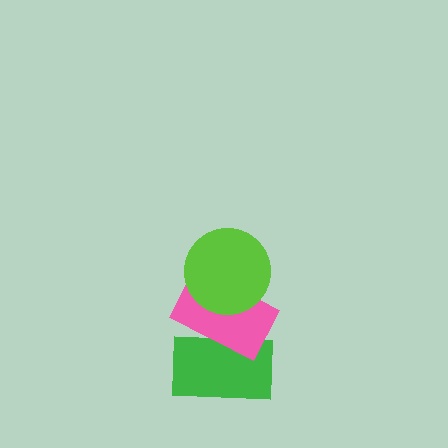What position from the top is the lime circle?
The lime circle is 1st from the top.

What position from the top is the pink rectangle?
The pink rectangle is 2nd from the top.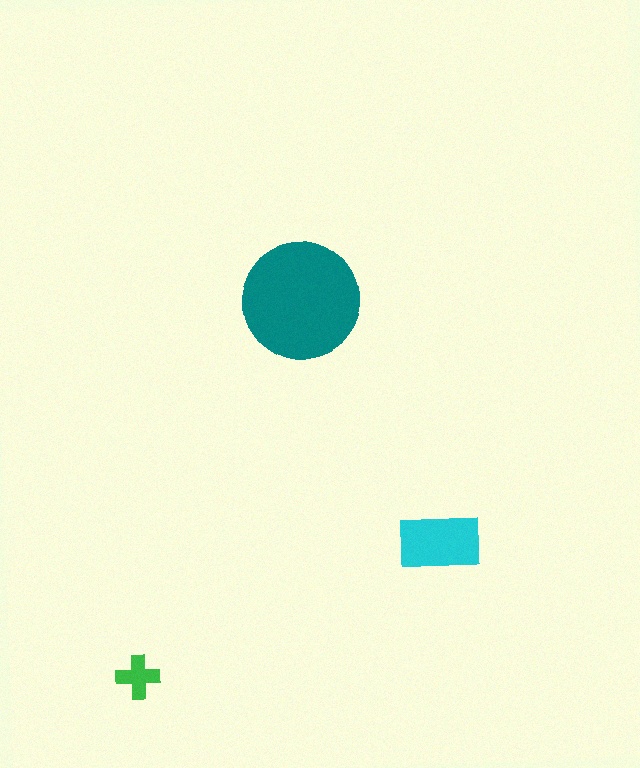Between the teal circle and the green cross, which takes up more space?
The teal circle.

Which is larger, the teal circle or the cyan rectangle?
The teal circle.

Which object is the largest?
The teal circle.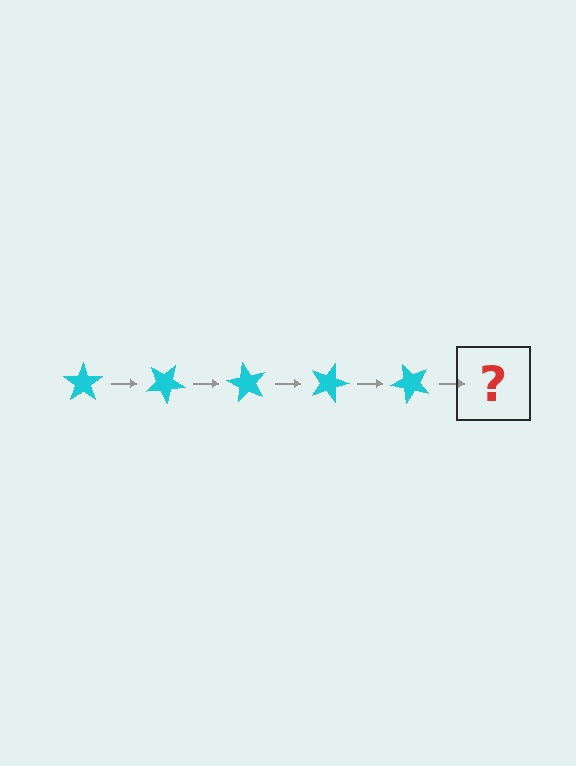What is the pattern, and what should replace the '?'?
The pattern is that the star rotates 30 degrees each step. The '?' should be a cyan star rotated 150 degrees.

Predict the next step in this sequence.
The next step is a cyan star rotated 150 degrees.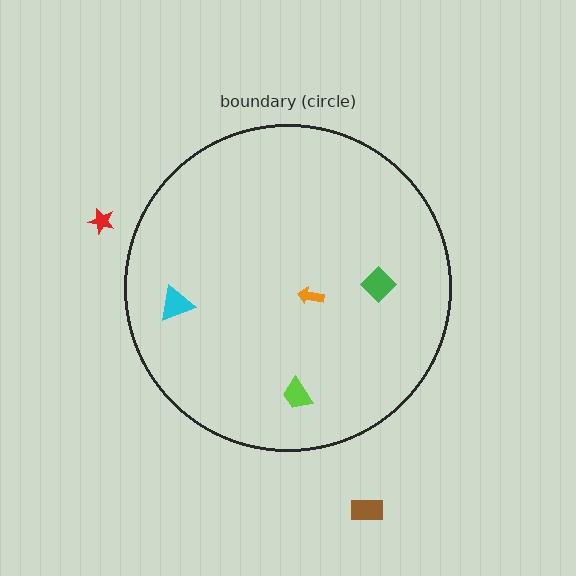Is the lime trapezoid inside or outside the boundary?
Inside.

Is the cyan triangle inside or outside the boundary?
Inside.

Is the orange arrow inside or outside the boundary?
Inside.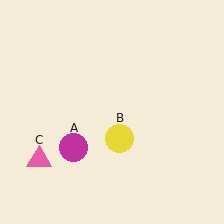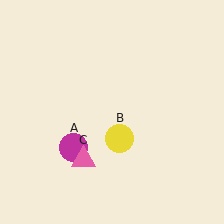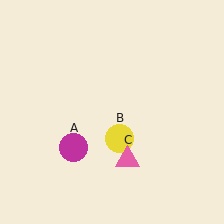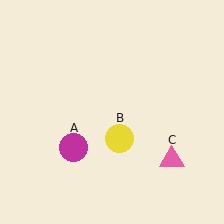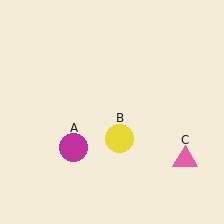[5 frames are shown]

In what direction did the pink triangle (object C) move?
The pink triangle (object C) moved right.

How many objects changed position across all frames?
1 object changed position: pink triangle (object C).